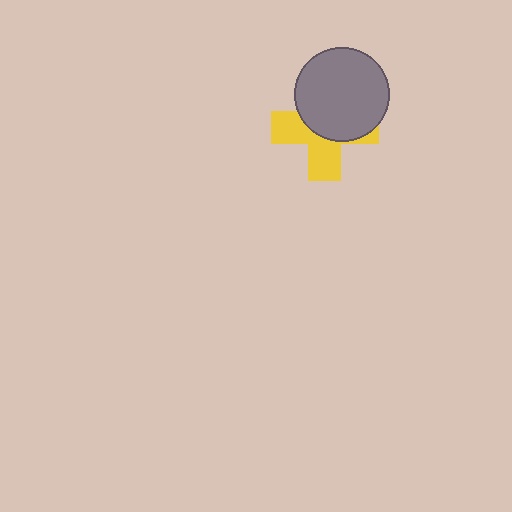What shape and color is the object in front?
The object in front is a gray circle.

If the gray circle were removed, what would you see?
You would see the complete yellow cross.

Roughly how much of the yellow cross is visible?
About half of it is visible (roughly 47%).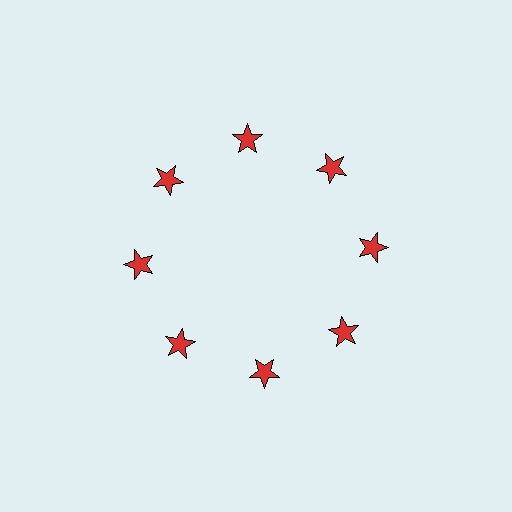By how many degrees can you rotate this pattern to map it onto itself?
The pattern maps onto itself every 45 degrees of rotation.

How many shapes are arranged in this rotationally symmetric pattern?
There are 8 shapes, arranged in 8 groups of 1.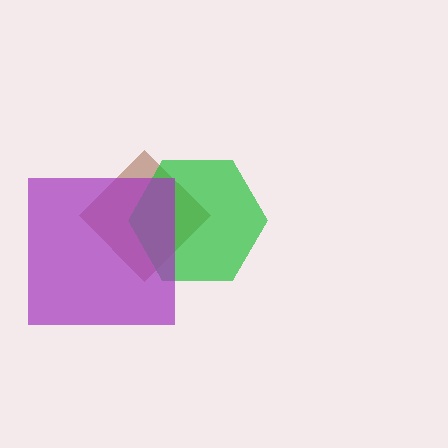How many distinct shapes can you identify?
There are 3 distinct shapes: a brown diamond, a green hexagon, a purple square.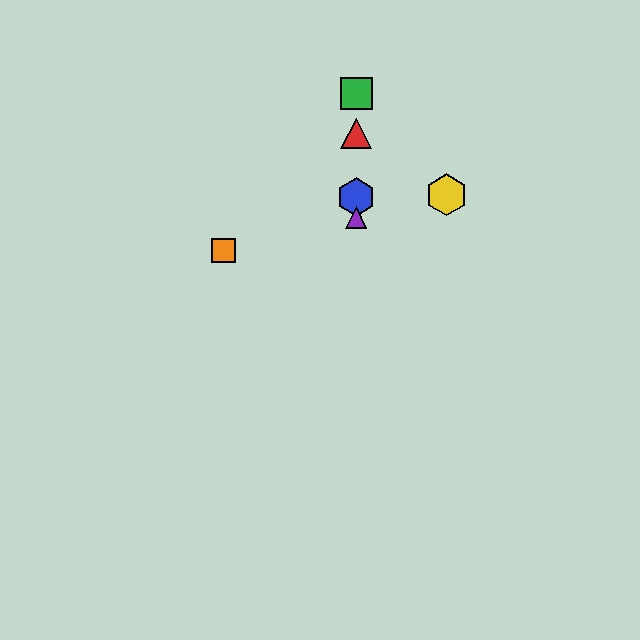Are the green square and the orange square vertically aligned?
No, the green square is at x≈356 and the orange square is at x≈224.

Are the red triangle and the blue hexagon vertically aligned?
Yes, both are at x≈356.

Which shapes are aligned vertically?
The red triangle, the blue hexagon, the green square, the purple triangle are aligned vertically.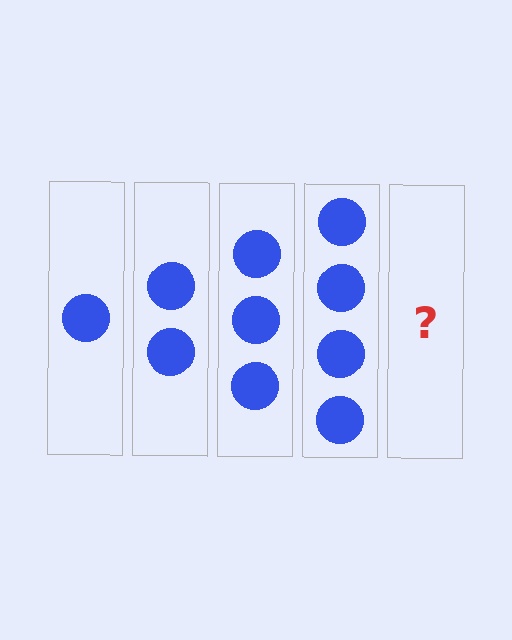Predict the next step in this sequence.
The next step is 5 circles.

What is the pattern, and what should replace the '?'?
The pattern is that each step adds one more circle. The '?' should be 5 circles.